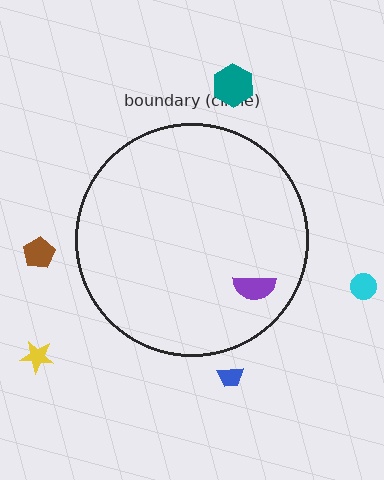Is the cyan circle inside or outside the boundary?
Outside.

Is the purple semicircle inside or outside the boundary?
Inside.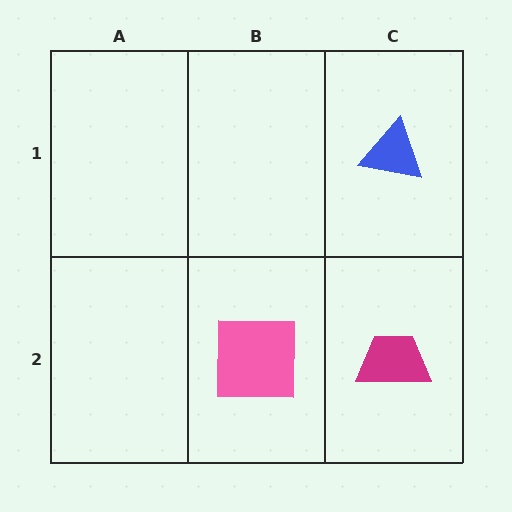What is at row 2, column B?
A pink square.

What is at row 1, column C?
A blue triangle.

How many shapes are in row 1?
1 shape.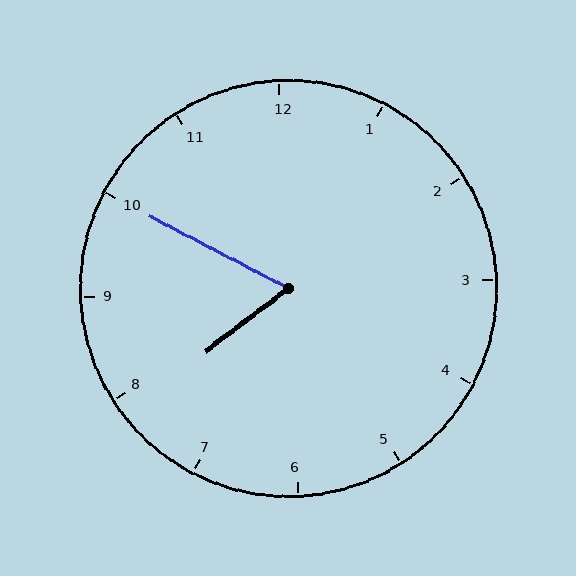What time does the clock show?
7:50.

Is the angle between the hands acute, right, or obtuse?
It is acute.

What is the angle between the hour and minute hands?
Approximately 65 degrees.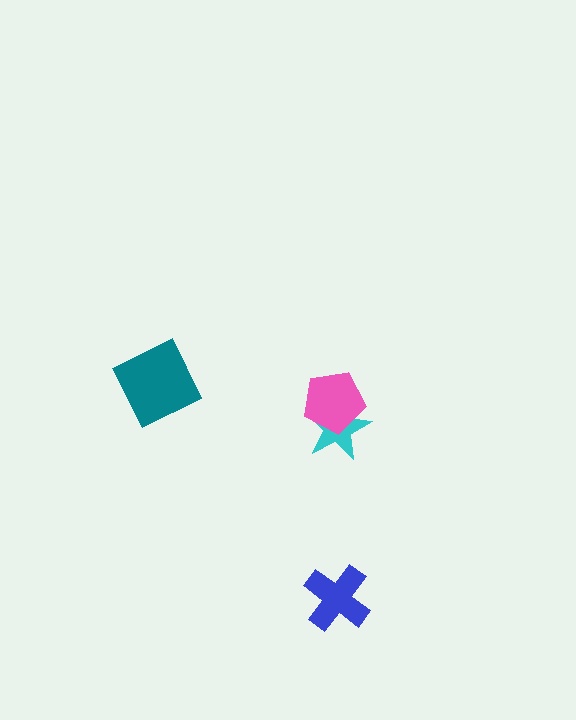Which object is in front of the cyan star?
The pink pentagon is in front of the cyan star.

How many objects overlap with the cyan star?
1 object overlaps with the cyan star.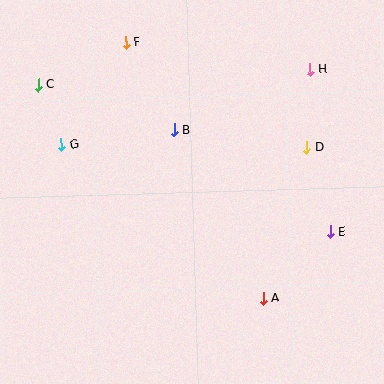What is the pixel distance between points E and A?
The distance between E and A is 95 pixels.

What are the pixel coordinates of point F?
Point F is at (126, 42).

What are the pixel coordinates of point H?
Point H is at (310, 70).